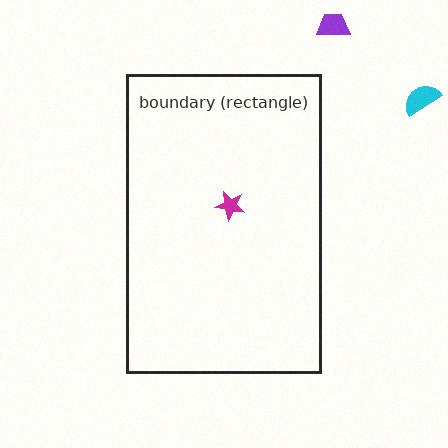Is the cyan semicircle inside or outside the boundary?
Outside.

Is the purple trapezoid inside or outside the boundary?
Outside.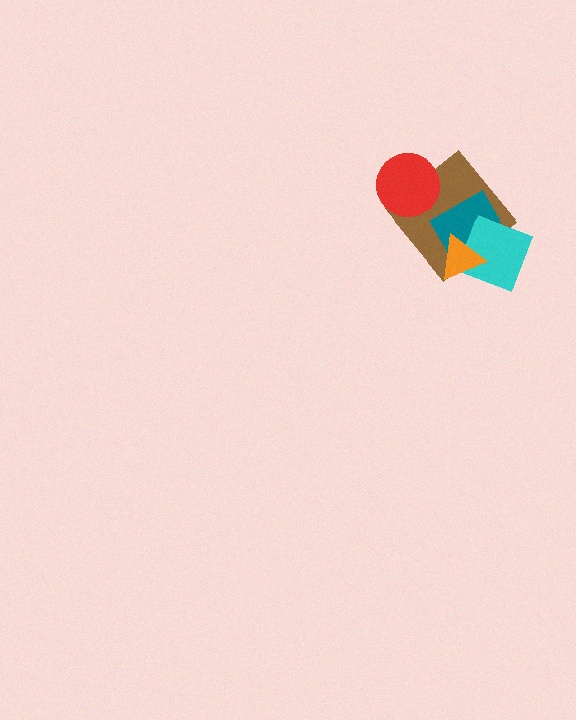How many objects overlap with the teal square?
3 objects overlap with the teal square.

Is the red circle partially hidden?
No, no other shape covers it.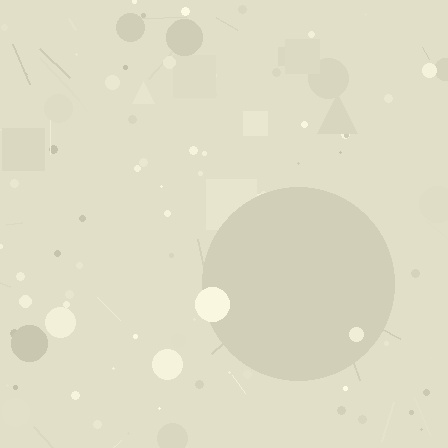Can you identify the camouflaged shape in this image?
The camouflaged shape is a circle.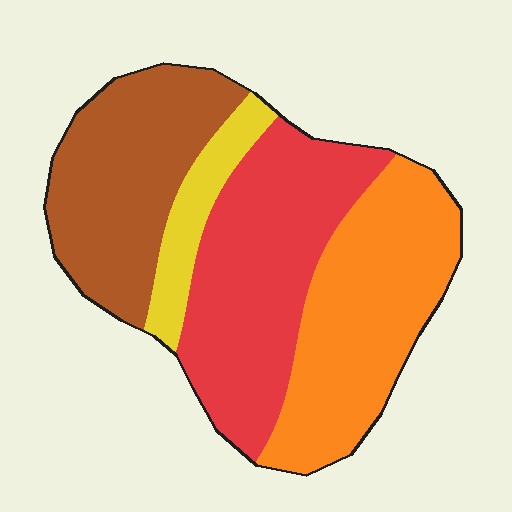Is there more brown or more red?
Red.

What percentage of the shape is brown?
Brown covers roughly 25% of the shape.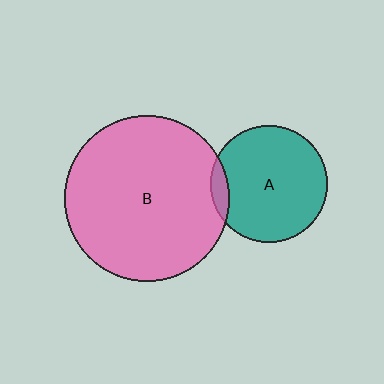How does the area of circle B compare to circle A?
Approximately 2.0 times.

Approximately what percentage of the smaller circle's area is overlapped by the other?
Approximately 10%.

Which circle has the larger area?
Circle B (pink).